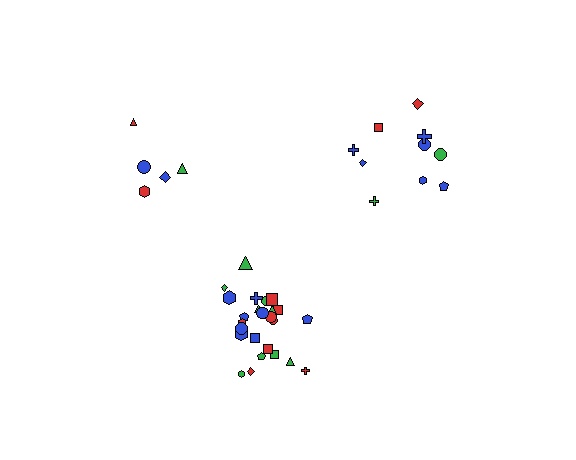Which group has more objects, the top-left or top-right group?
The top-right group.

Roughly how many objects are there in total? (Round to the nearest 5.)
Roughly 40 objects in total.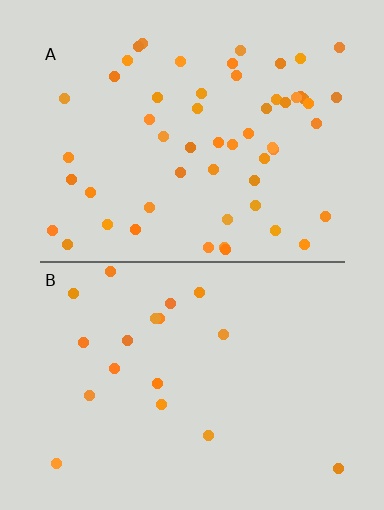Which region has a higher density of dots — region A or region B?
A (the top).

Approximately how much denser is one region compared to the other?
Approximately 3.1× — region A over region B.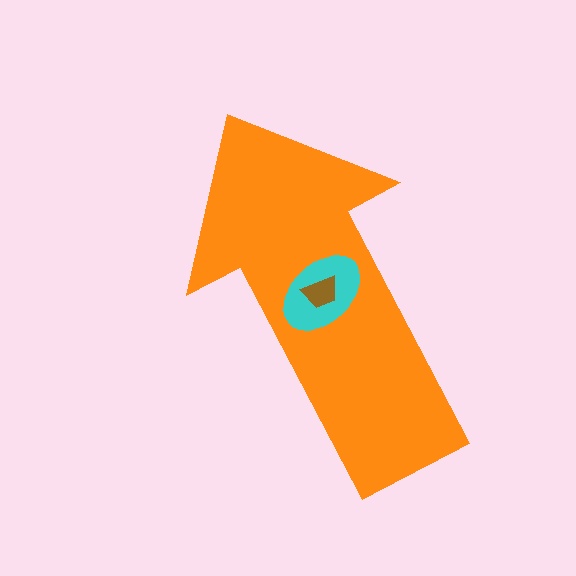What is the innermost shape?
The brown trapezoid.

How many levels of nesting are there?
3.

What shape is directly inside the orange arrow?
The cyan ellipse.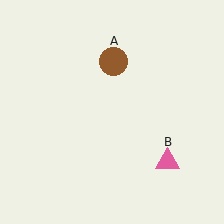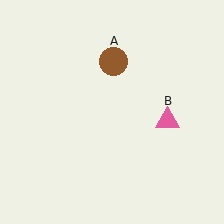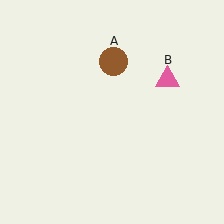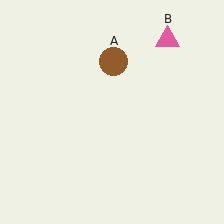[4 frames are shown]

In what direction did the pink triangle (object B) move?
The pink triangle (object B) moved up.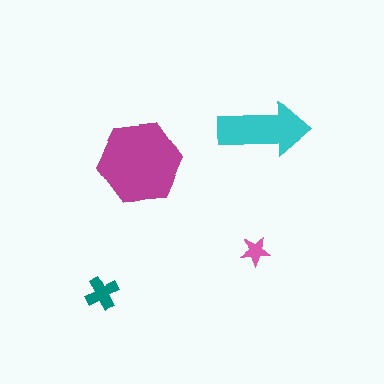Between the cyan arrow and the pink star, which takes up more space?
The cyan arrow.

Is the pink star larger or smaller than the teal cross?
Smaller.